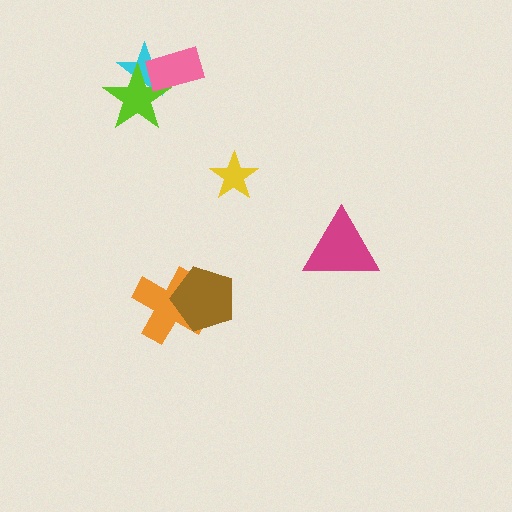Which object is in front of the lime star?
The pink rectangle is in front of the lime star.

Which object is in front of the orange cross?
The brown pentagon is in front of the orange cross.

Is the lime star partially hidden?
Yes, it is partially covered by another shape.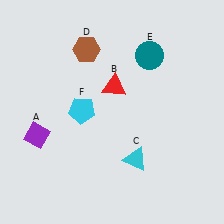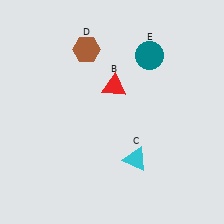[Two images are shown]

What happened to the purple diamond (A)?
The purple diamond (A) was removed in Image 2. It was in the bottom-left area of Image 1.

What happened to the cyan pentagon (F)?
The cyan pentagon (F) was removed in Image 2. It was in the top-left area of Image 1.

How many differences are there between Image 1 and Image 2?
There are 2 differences between the two images.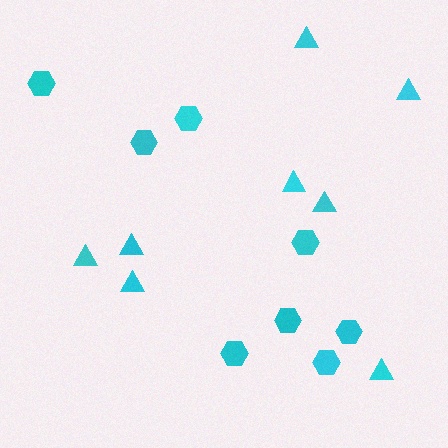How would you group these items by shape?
There are 2 groups: one group of hexagons (8) and one group of triangles (8).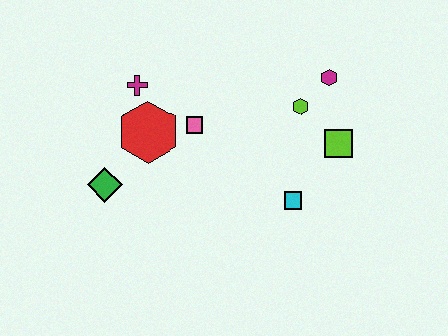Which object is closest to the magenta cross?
The red hexagon is closest to the magenta cross.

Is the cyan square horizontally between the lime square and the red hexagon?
Yes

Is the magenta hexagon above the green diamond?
Yes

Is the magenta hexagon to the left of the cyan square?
No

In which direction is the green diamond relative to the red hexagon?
The green diamond is below the red hexagon.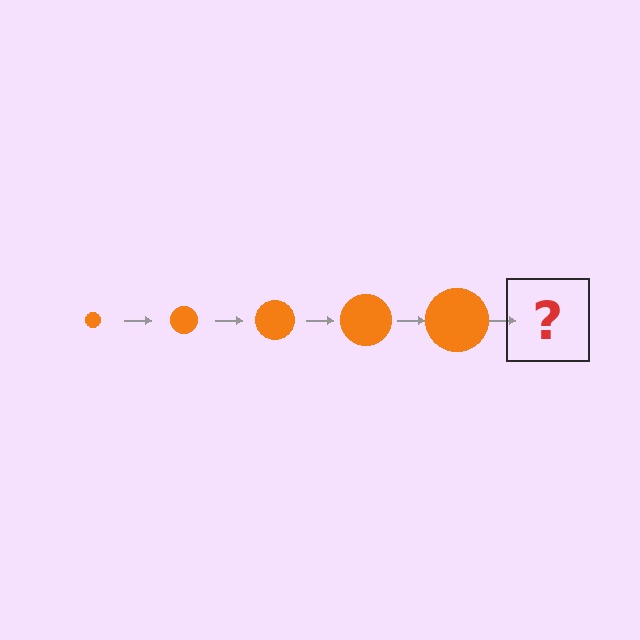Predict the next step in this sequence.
The next step is an orange circle, larger than the previous one.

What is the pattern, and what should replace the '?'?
The pattern is that the circle gets progressively larger each step. The '?' should be an orange circle, larger than the previous one.